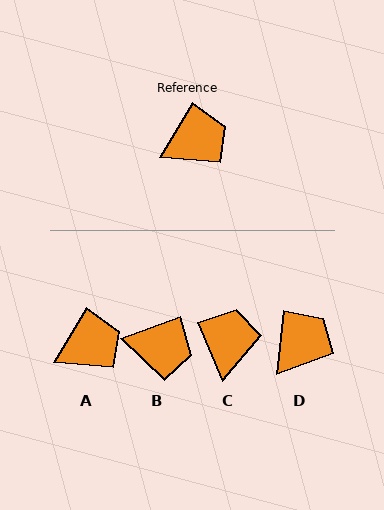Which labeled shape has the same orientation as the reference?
A.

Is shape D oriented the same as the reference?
No, it is off by about 25 degrees.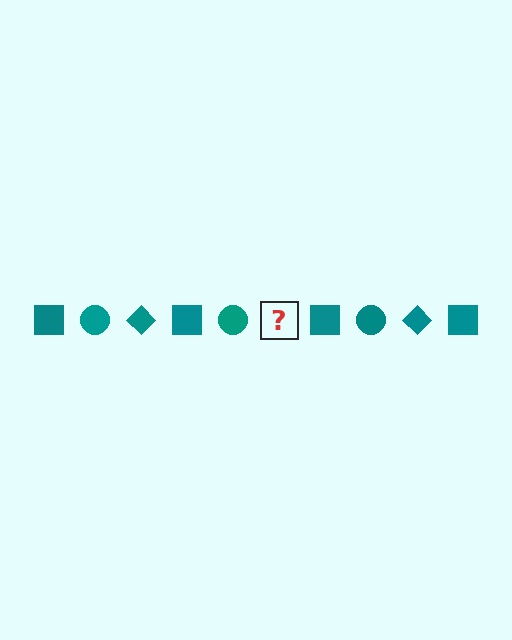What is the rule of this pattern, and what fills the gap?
The rule is that the pattern cycles through square, circle, diamond shapes in teal. The gap should be filled with a teal diamond.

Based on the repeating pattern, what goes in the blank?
The blank should be a teal diamond.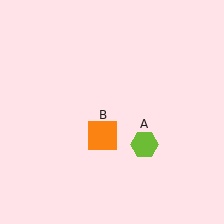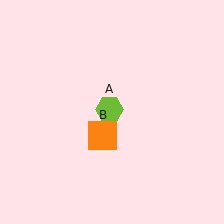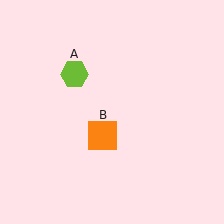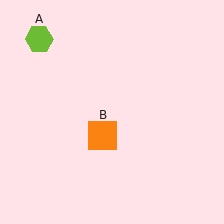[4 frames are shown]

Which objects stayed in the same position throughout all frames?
Orange square (object B) remained stationary.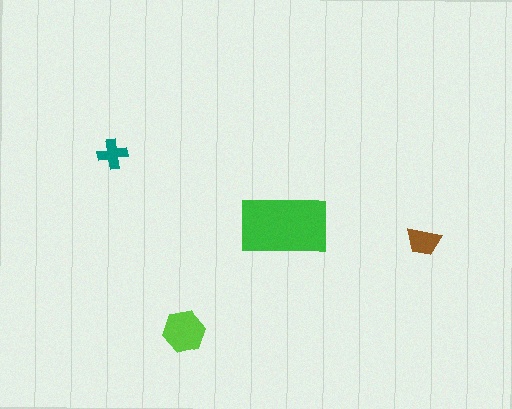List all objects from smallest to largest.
The teal cross, the brown trapezoid, the lime hexagon, the green rectangle.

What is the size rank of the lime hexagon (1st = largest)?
2nd.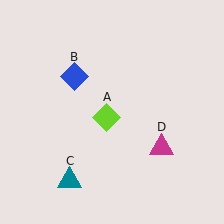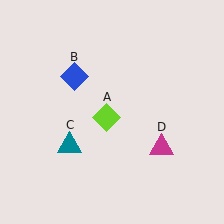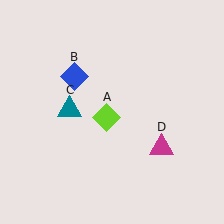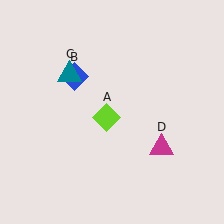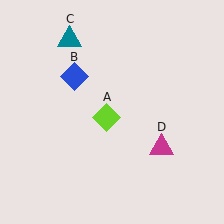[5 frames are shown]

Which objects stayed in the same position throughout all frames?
Lime diamond (object A) and blue diamond (object B) and magenta triangle (object D) remained stationary.